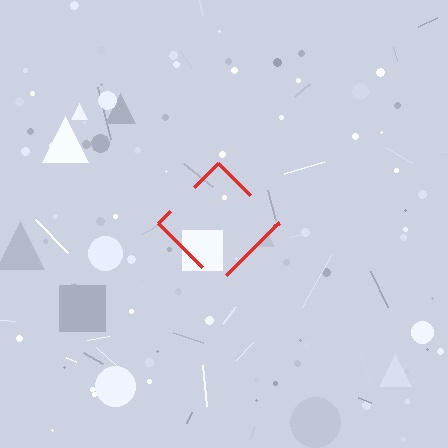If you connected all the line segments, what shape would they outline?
They would outline a diamond.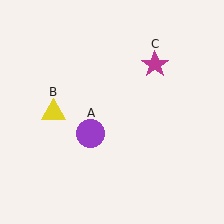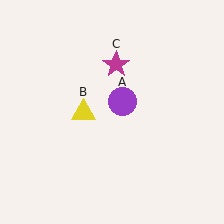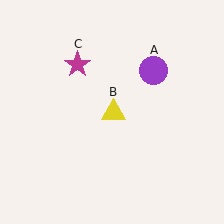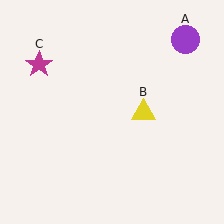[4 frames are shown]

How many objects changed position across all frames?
3 objects changed position: purple circle (object A), yellow triangle (object B), magenta star (object C).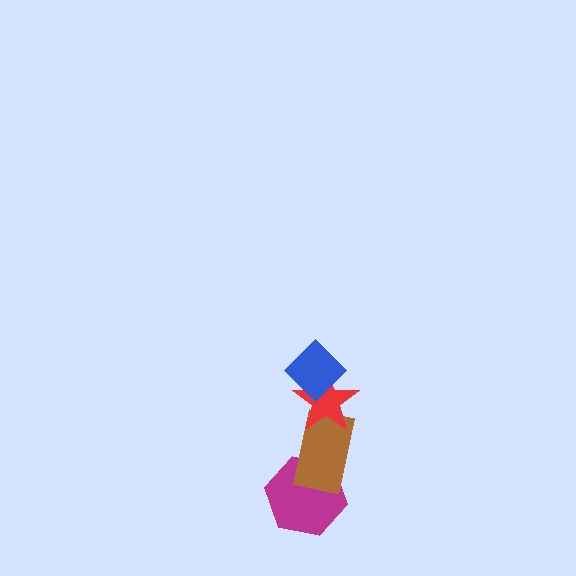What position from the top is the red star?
The red star is 2nd from the top.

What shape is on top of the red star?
The blue diamond is on top of the red star.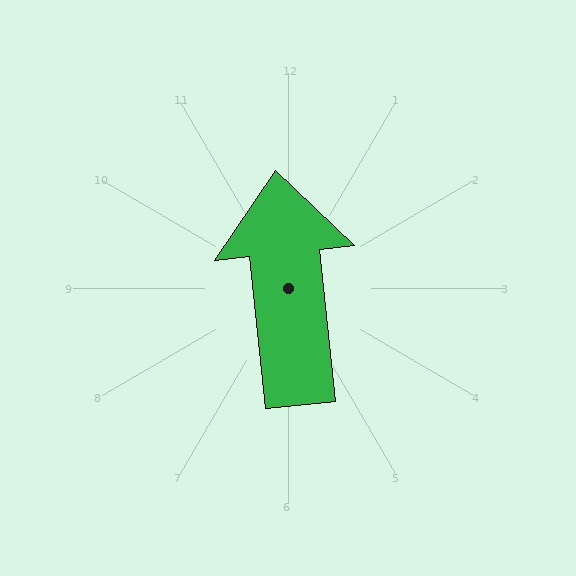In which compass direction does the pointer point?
North.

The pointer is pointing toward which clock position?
Roughly 12 o'clock.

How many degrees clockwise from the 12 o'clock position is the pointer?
Approximately 354 degrees.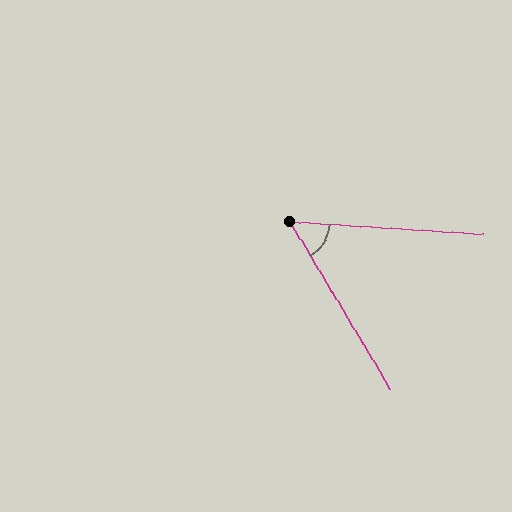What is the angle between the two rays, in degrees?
Approximately 55 degrees.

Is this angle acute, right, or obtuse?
It is acute.